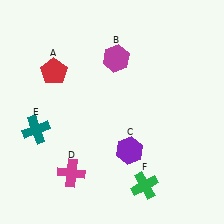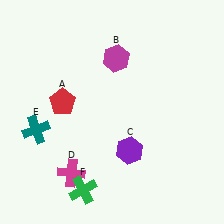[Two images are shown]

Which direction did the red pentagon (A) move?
The red pentagon (A) moved down.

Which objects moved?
The objects that moved are: the red pentagon (A), the green cross (F).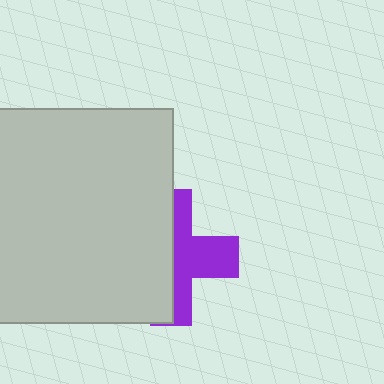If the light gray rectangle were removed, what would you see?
You would see the complete purple cross.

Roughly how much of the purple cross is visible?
About half of it is visible (roughly 46%).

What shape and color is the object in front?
The object in front is a light gray rectangle.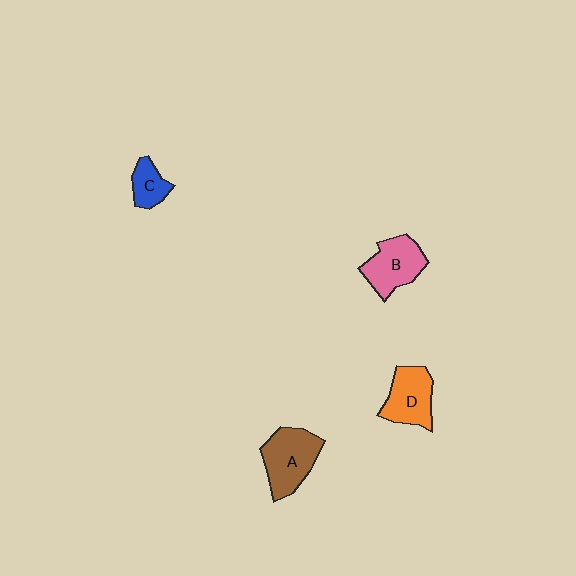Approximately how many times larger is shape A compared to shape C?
Approximately 2.1 times.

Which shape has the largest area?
Shape A (brown).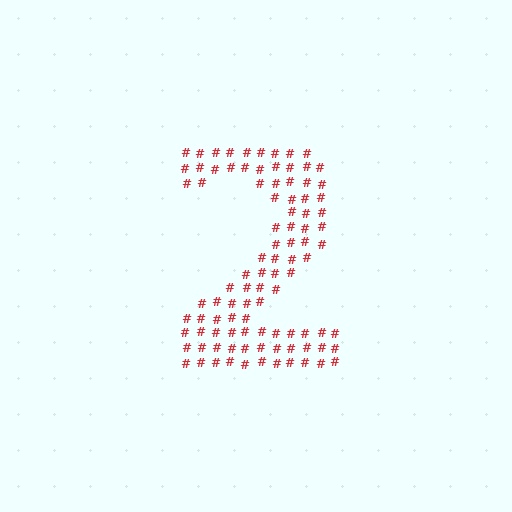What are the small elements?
The small elements are hash symbols.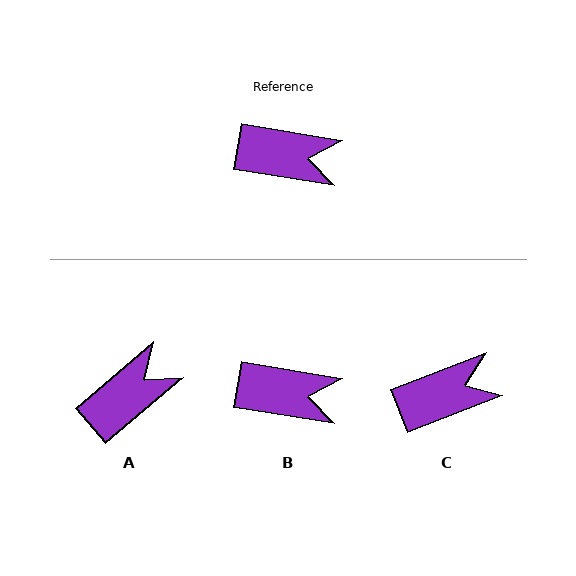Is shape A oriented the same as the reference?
No, it is off by about 50 degrees.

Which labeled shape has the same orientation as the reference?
B.